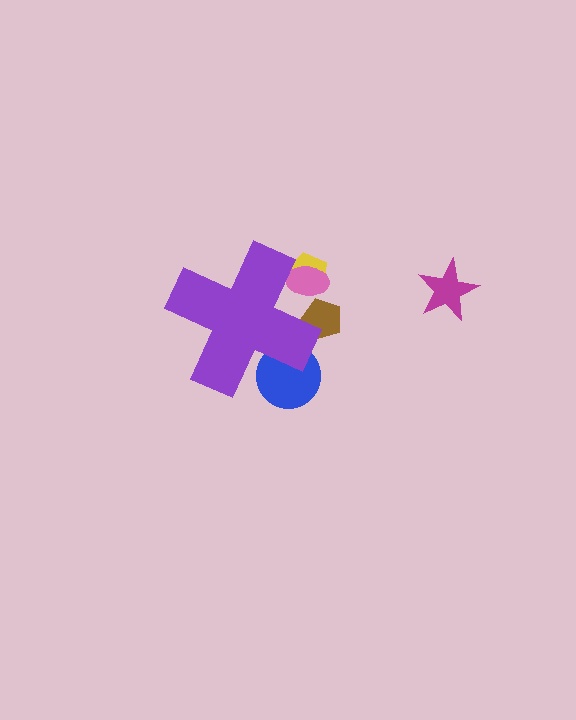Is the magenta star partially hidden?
No, the magenta star is fully visible.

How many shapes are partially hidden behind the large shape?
4 shapes are partially hidden.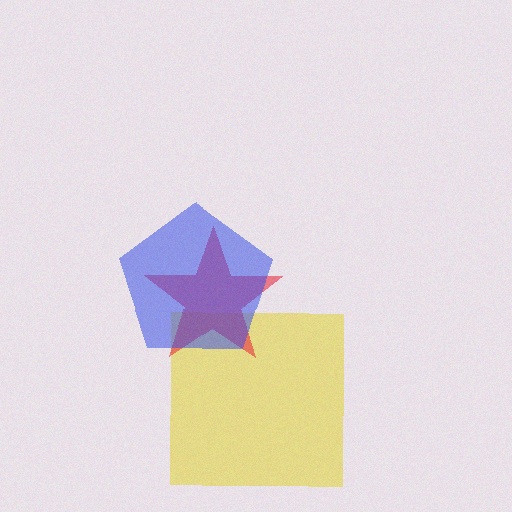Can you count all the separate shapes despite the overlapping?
Yes, there are 3 separate shapes.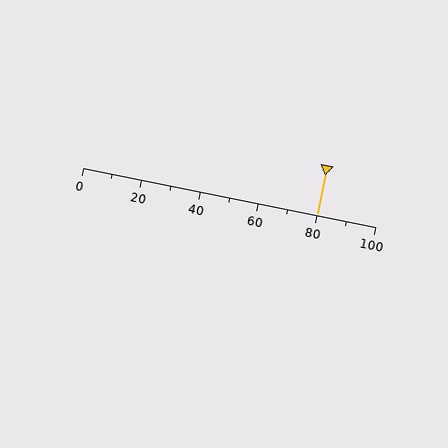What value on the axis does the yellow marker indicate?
The marker indicates approximately 80.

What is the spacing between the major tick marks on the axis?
The major ticks are spaced 20 apart.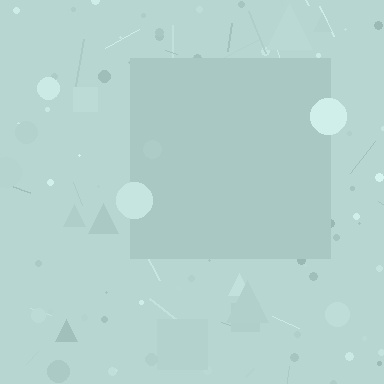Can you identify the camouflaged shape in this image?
The camouflaged shape is a square.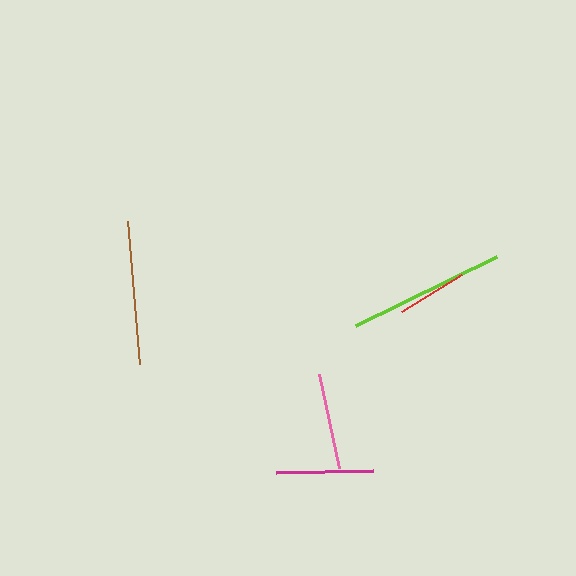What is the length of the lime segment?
The lime segment is approximately 157 pixels long.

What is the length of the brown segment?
The brown segment is approximately 143 pixels long.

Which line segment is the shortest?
The red line is the shortest at approximately 70 pixels.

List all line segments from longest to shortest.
From longest to shortest: lime, brown, magenta, pink, red.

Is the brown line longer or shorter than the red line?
The brown line is longer than the red line.